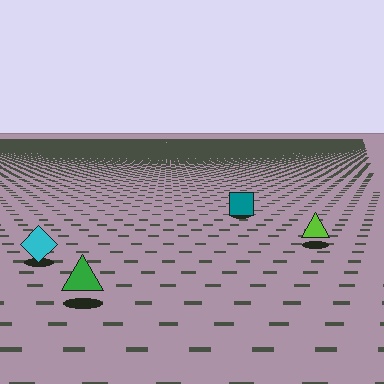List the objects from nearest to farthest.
From nearest to farthest: the green triangle, the cyan diamond, the lime triangle, the teal square.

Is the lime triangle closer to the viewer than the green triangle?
No. The green triangle is closer — you can tell from the texture gradient: the ground texture is coarser near it.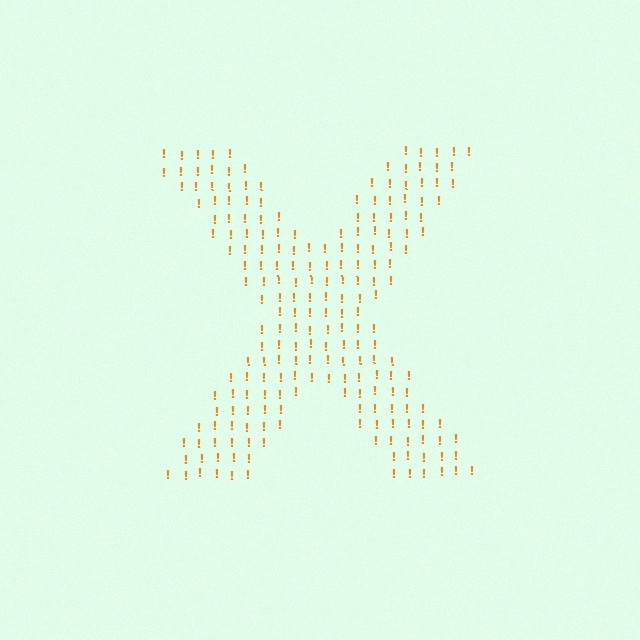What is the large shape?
The large shape is the letter X.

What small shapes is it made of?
It is made of small exclamation marks.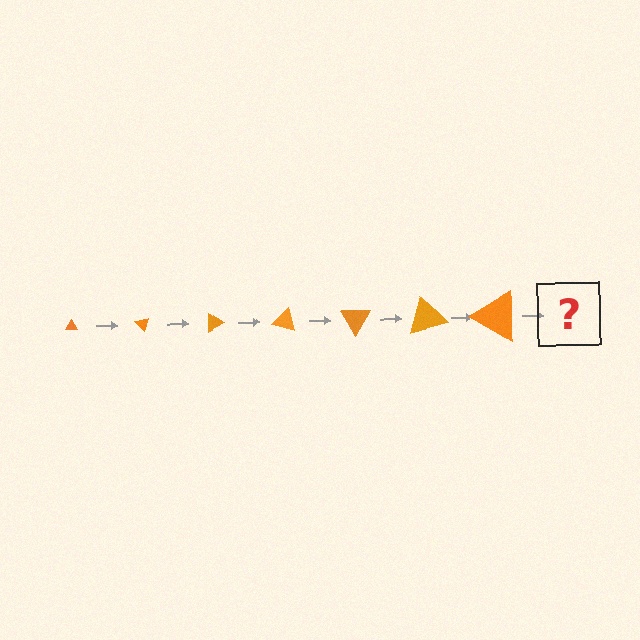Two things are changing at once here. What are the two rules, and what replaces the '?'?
The two rules are that the triangle grows larger each step and it rotates 45 degrees each step. The '?' should be a triangle, larger than the previous one and rotated 315 degrees from the start.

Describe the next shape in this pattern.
It should be a triangle, larger than the previous one and rotated 315 degrees from the start.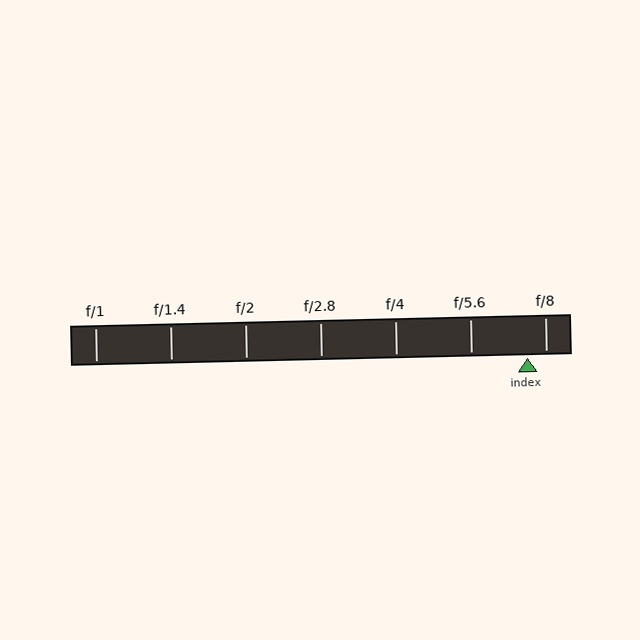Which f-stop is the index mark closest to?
The index mark is closest to f/8.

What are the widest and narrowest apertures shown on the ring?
The widest aperture shown is f/1 and the narrowest is f/8.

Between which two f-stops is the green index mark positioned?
The index mark is between f/5.6 and f/8.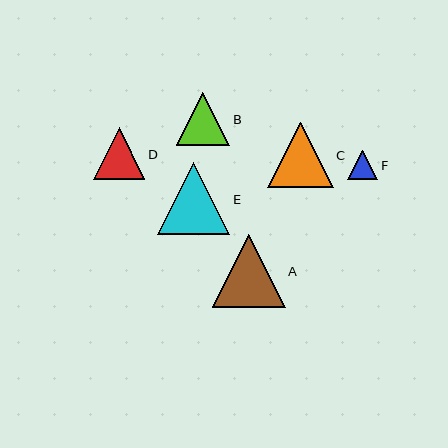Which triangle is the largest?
Triangle A is the largest with a size of approximately 73 pixels.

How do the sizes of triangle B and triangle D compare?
Triangle B and triangle D are approximately the same size.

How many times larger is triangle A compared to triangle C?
Triangle A is approximately 1.1 times the size of triangle C.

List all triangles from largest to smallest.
From largest to smallest: A, E, C, B, D, F.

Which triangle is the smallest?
Triangle F is the smallest with a size of approximately 30 pixels.